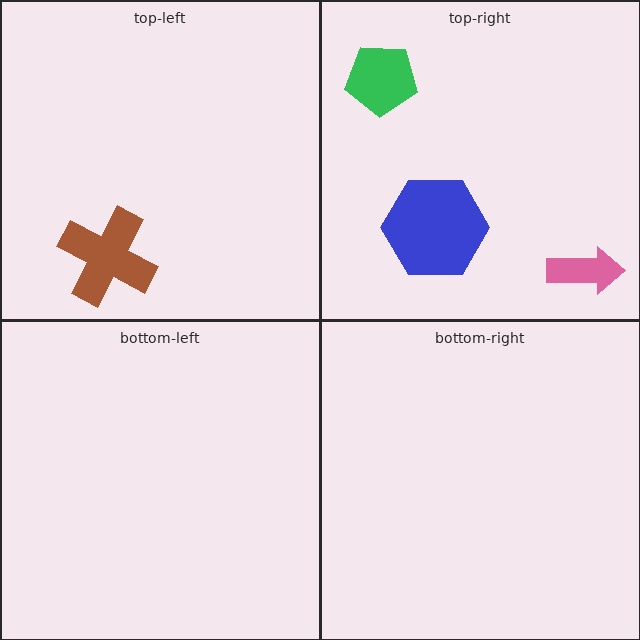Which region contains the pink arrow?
The top-right region.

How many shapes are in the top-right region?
3.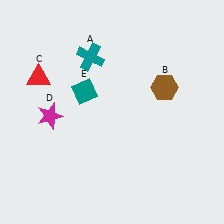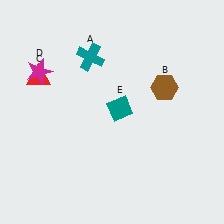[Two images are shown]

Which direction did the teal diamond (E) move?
The teal diamond (E) moved right.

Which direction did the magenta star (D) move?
The magenta star (D) moved up.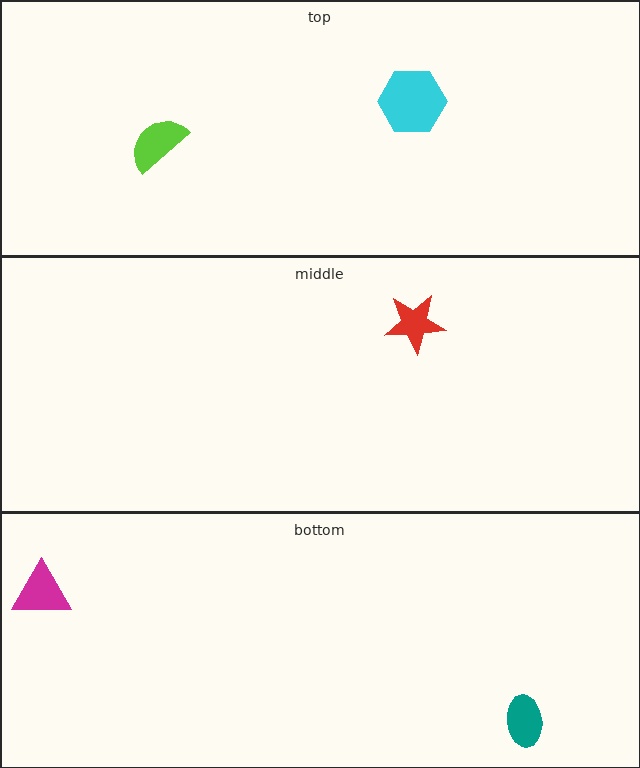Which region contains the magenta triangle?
The bottom region.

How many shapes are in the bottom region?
2.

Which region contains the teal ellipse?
The bottom region.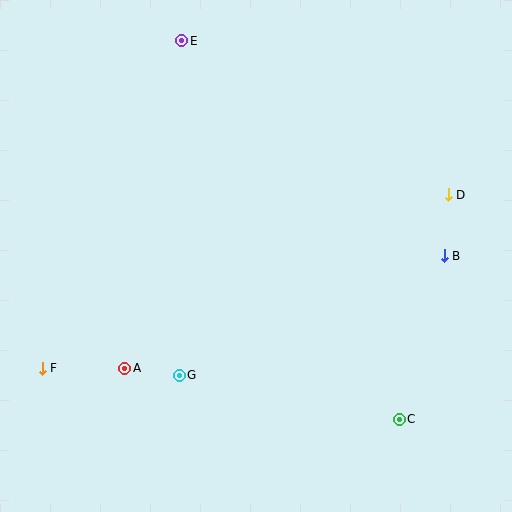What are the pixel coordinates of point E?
Point E is at (182, 41).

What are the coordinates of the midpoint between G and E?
The midpoint between G and E is at (180, 208).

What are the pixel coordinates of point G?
Point G is at (179, 375).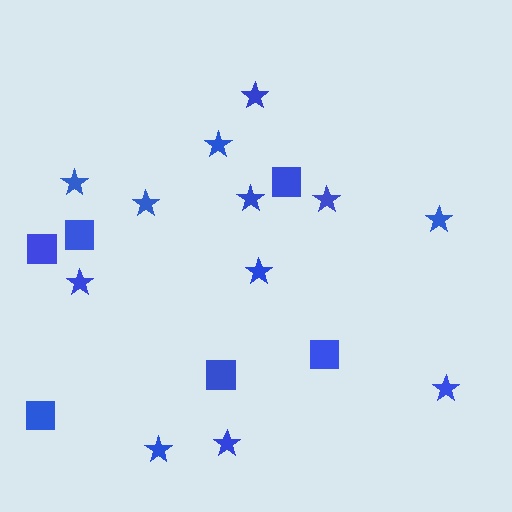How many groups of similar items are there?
There are 2 groups: one group of stars (12) and one group of squares (6).